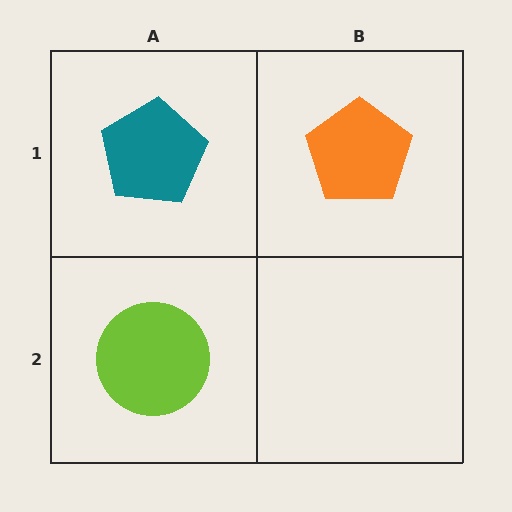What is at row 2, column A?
A lime circle.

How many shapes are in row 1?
2 shapes.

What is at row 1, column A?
A teal pentagon.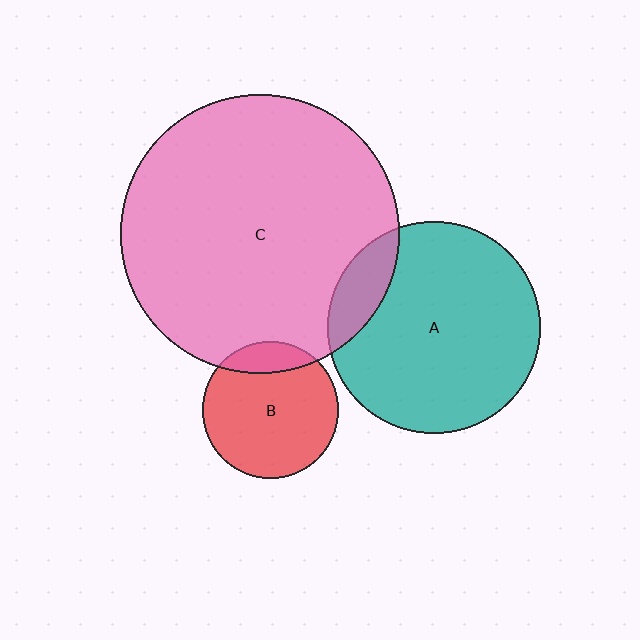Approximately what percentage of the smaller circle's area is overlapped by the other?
Approximately 15%.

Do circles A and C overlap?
Yes.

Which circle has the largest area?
Circle C (pink).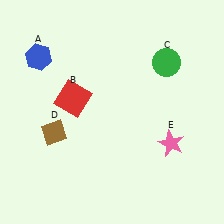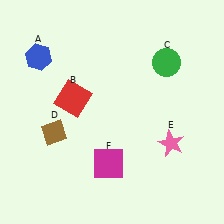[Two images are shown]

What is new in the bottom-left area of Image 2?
A magenta square (F) was added in the bottom-left area of Image 2.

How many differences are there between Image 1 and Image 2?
There is 1 difference between the two images.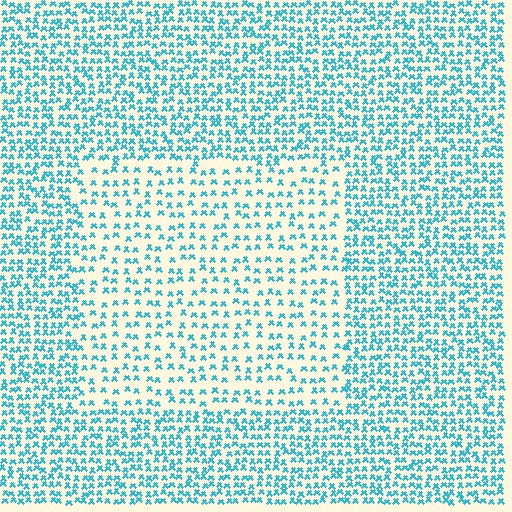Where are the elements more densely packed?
The elements are more densely packed outside the rectangle boundary.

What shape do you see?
I see a rectangle.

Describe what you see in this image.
The image contains small cyan elements arranged at two different densities. A rectangle-shaped region is visible where the elements are less densely packed than the surrounding area.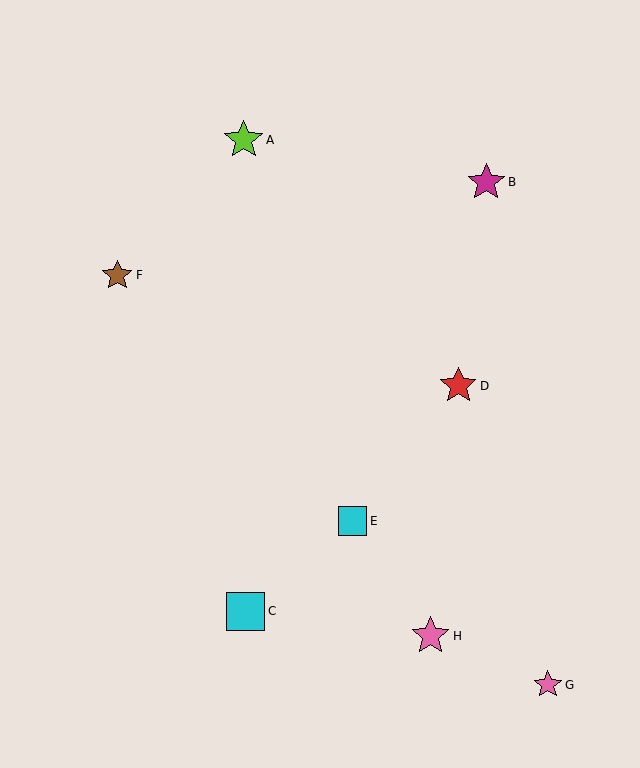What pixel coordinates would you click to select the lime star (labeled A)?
Click at (244, 140) to select the lime star A.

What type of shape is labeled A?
Shape A is a lime star.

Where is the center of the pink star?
The center of the pink star is at (548, 685).